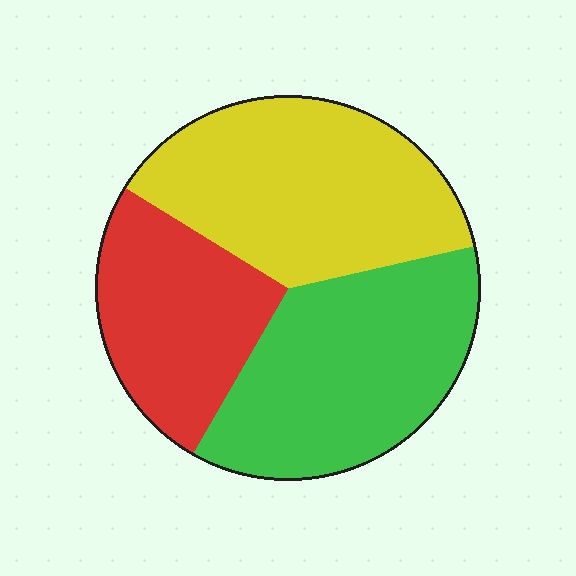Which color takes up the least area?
Red, at roughly 25%.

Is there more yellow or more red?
Yellow.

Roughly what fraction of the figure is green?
Green takes up about three eighths (3/8) of the figure.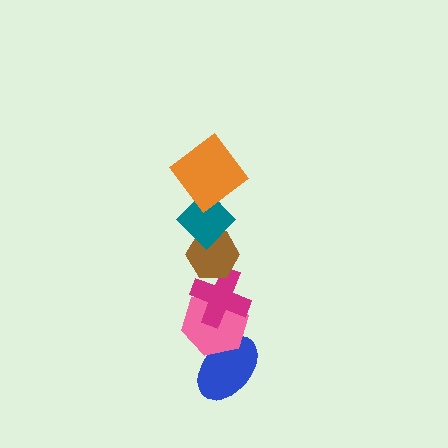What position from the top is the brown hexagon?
The brown hexagon is 3rd from the top.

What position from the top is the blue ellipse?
The blue ellipse is 6th from the top.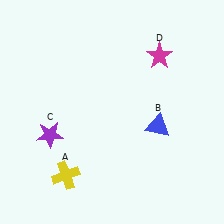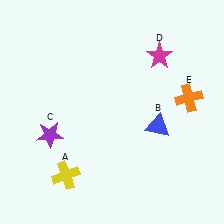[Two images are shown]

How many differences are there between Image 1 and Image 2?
There is 1 difference between the two images.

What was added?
An orange cross (E) was added in Image 2.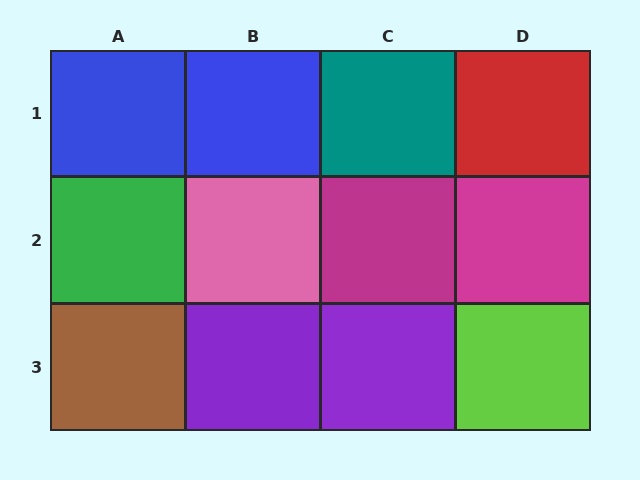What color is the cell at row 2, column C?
Magenta.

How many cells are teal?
1 cell is teal.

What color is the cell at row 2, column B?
Pink.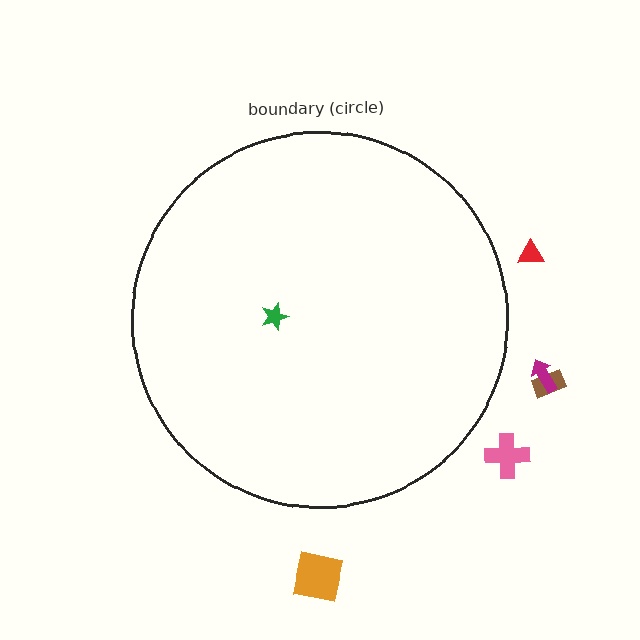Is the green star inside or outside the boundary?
Inside.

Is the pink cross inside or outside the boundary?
Outside.